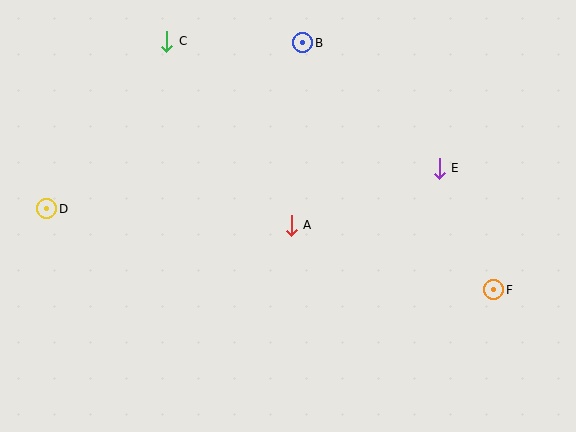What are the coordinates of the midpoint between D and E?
The midpoint between D and E is at (243, 188).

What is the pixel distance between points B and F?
The distance between B and F is 312 pixels.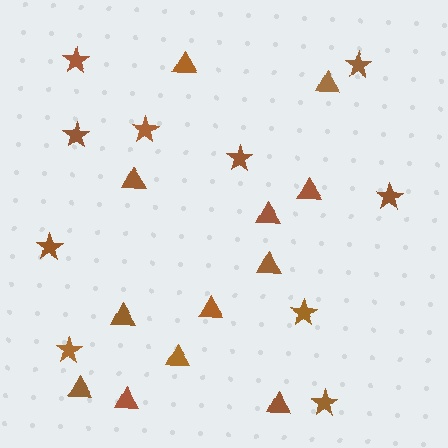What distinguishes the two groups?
There are 2 groups: one group of triangles (12) and one group of stars (10).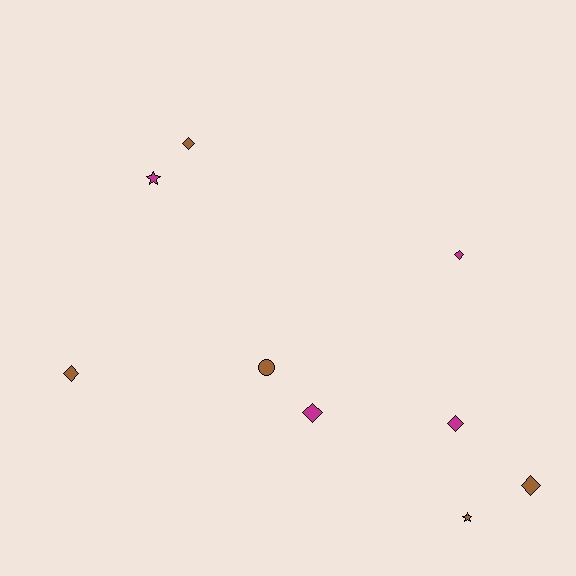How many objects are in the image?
There are 9 objects.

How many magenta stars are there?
There is 1 magenta star.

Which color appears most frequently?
Brown, with 5 objects.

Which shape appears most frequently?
Diamond, with 6 objects.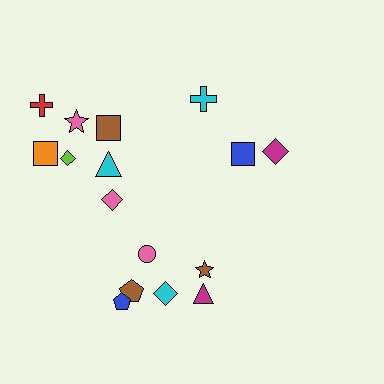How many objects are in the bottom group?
There are 6 objects.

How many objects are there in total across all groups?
There are 16 objects.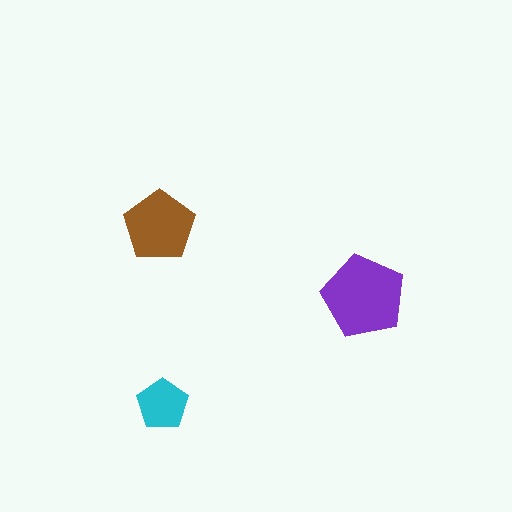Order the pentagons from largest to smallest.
the purple one, the brown one, the cyan one.